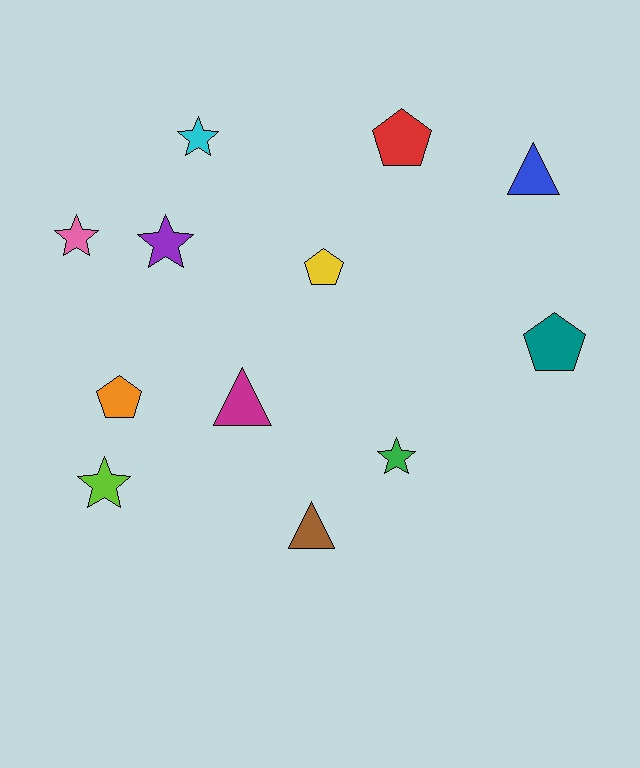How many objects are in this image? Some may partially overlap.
There are 12 objects.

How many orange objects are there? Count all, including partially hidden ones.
There is 1 orange object.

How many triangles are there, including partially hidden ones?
There are 3 triangles.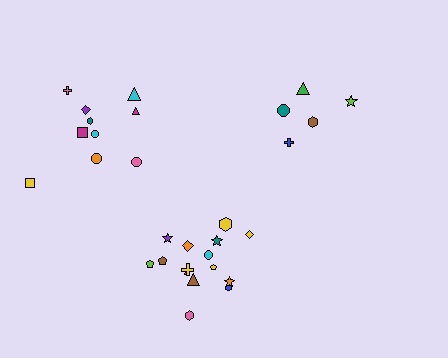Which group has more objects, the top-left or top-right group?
The top-left group.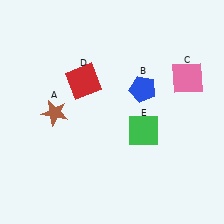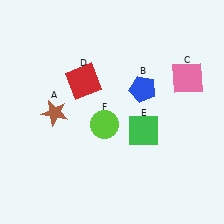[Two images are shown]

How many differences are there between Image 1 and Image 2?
There is 1 difference between the two images.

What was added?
A lime circle (F) was added in Image 2.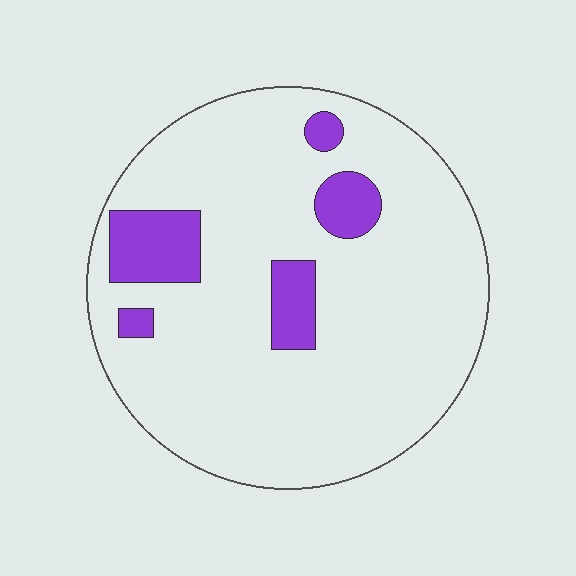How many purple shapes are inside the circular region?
5.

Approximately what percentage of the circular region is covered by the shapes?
Approximately 15%.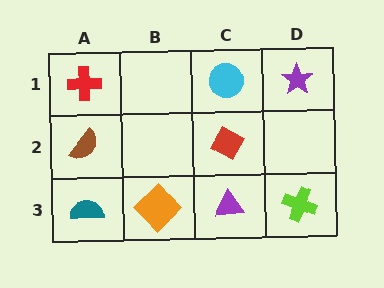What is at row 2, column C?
A red diamond.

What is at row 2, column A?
A brown semicircle.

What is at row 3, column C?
A purple triangle.